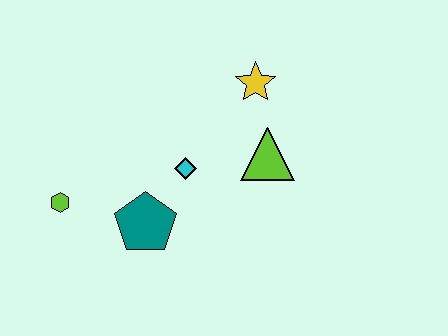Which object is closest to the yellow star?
The lime triangle is closest to the yellow star.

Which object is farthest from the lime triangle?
The lime hexagon is farthest from the lime triangle.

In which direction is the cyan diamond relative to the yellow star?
The cyan diamond is below the yellow star.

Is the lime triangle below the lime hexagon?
No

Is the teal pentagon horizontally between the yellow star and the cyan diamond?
No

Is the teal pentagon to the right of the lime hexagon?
Yes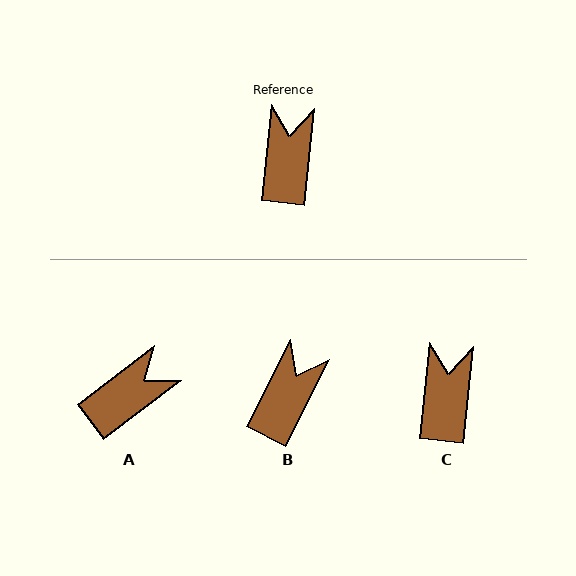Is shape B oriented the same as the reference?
No, it is off by about 21 degrees.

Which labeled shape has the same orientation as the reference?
C.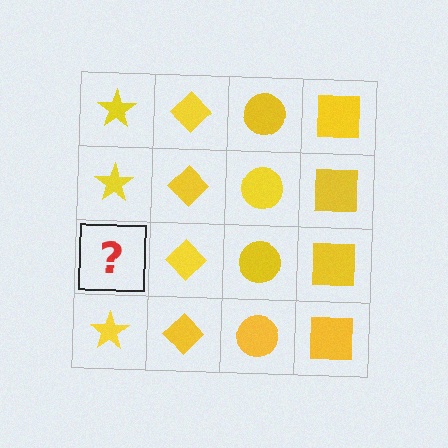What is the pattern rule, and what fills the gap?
The rule is that each column has a consistent shape. The gap should be filled with a yellow star.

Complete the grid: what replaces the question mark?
The question mark should be replaced with a yellow star.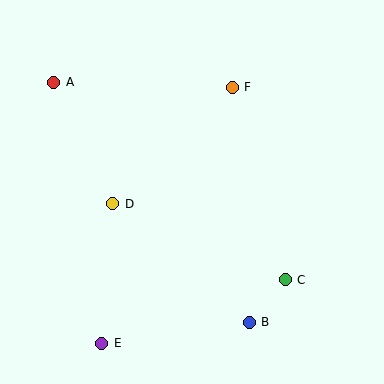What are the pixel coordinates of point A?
Point A is at (54, 82).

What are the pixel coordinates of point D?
Point D is at (113, 204).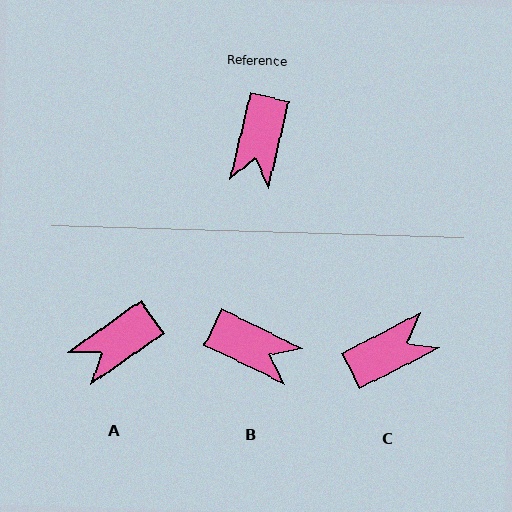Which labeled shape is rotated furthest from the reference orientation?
C, about 130 degrees away.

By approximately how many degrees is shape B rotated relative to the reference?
Approximately 77 degrees counter-clockwise.